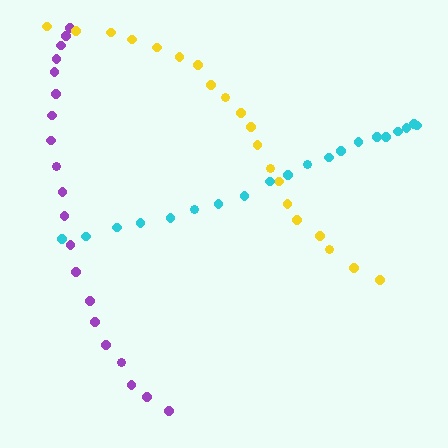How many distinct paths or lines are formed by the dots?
There are 3 distinct paths.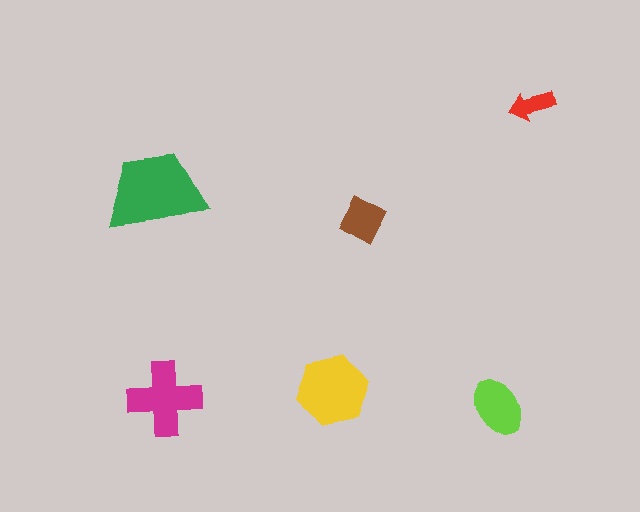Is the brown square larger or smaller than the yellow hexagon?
Smaller.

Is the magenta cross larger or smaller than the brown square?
Larger.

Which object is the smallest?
The red arrow.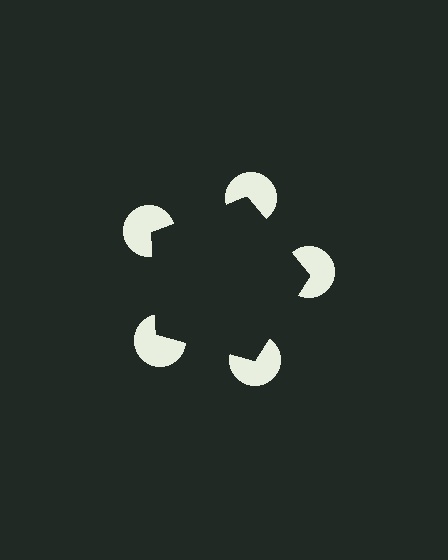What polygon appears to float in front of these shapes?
An illusory pentagon — its edges are inferred from the aligned wedge cuts in the pac-man discs, not physically drawn.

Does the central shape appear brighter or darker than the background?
It typically appears slightly darker than the background, even though no actual brightness change is drawn.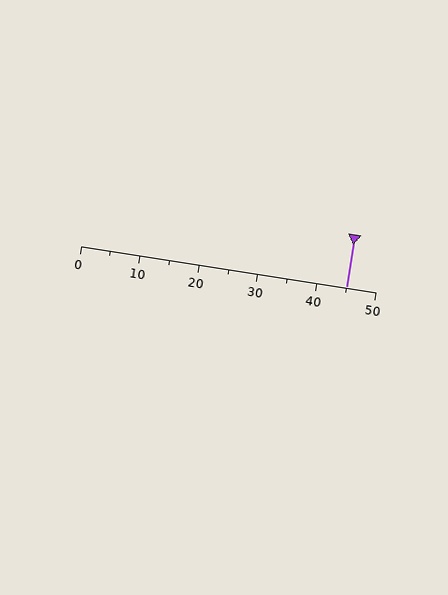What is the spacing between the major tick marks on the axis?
The major ticks are spaced 10 apart.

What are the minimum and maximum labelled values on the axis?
The axis runs from 0 to 50.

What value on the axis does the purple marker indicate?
The marker indicates approximately 45.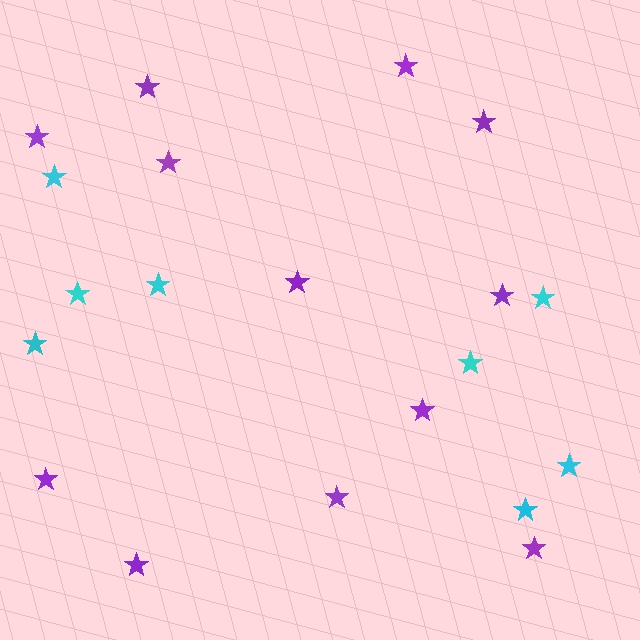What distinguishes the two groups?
There are 2 groups: one group of cyan stars (8) and one group of purple stars (12).